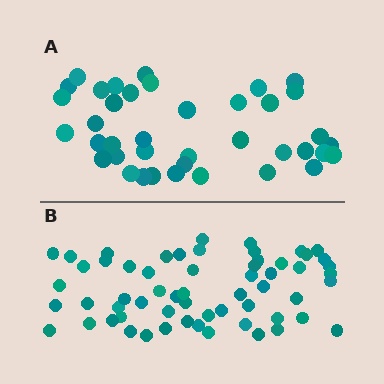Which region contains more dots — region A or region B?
Region B (the bottom region) has more dots.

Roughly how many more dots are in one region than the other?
Region B has approximately 20 more dots than region A.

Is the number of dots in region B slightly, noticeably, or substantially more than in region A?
Region B has substantially more. The ratio is roughly 1.5 to 1.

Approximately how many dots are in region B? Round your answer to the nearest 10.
About 60 dots.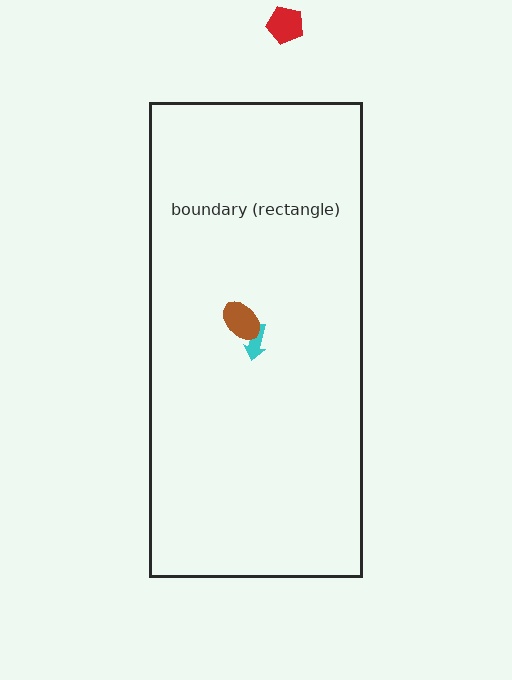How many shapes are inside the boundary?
2 inside, 1 outside.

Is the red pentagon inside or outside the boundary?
Outside.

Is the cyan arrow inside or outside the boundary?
Inside.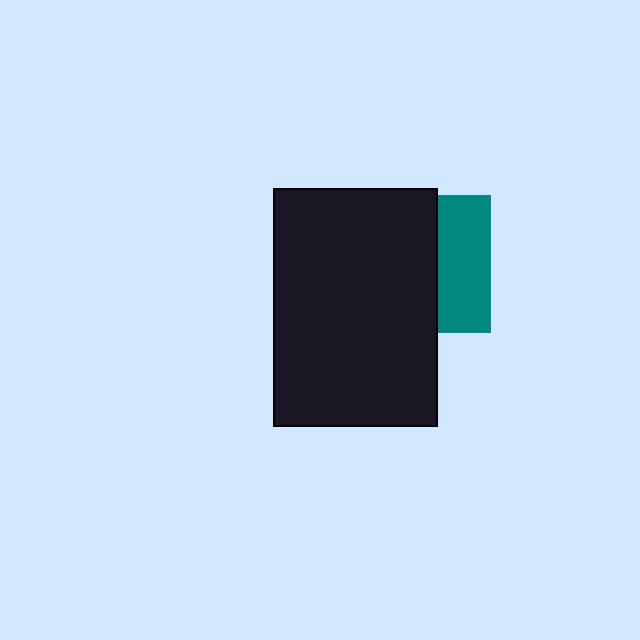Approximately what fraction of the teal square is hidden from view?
Roughly 61% of the teal square is hidden behind the black rectangle.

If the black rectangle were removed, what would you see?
You would see the complete teal square.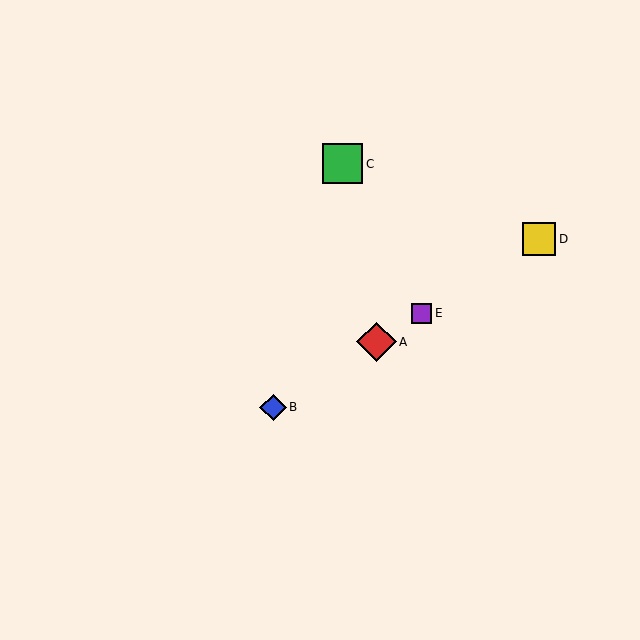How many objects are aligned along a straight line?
4 objects (A, B, D, E) are aligned along a straight line.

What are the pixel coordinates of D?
Object D is at (539, 239).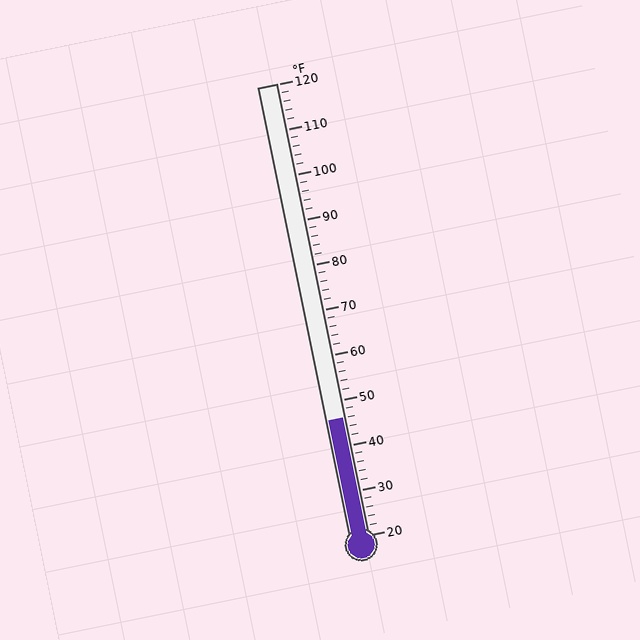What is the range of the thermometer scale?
The thermometer scale ranges from 20°F to 120°F.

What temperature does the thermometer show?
The thermometer shows approximately 46°F.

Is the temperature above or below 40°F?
The temperature is above 40°F.